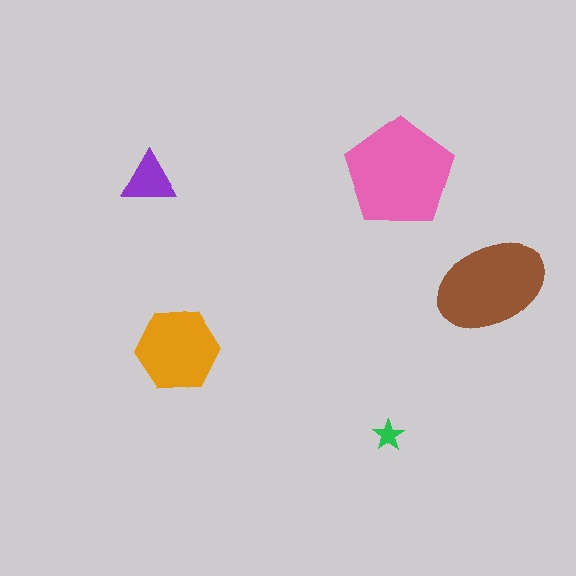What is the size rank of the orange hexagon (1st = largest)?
3rd.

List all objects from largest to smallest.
The pink pentagon, the brown ellipse, the orange hexagon, the purple triangle, the green star.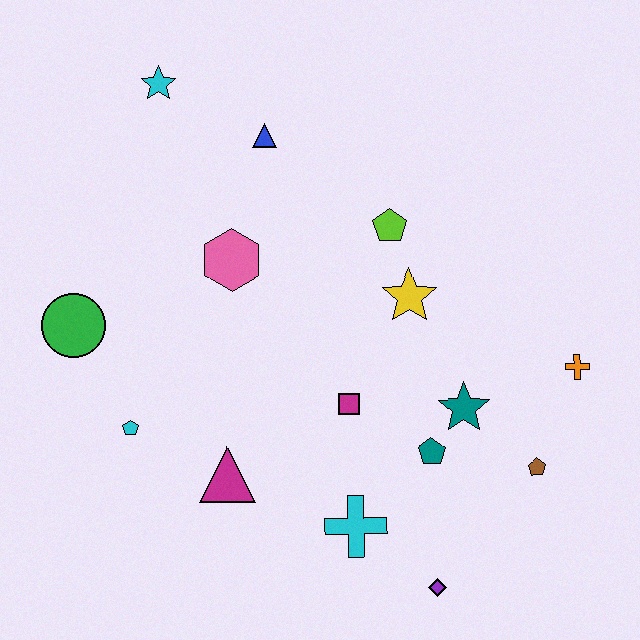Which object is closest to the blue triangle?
The cyan star is closest to the blue triangle.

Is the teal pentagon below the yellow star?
Yes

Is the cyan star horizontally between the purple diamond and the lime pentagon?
No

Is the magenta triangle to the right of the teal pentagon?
No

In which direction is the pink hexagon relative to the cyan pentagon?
The pink hexagon is above the cyan pentagon.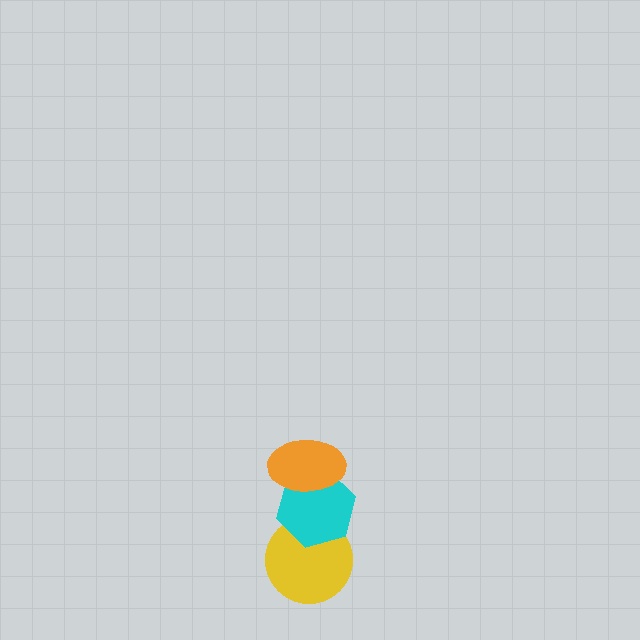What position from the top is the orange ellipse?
The orange ellipse is 1st from the top.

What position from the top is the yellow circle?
The yellow circle is 3rd from the top.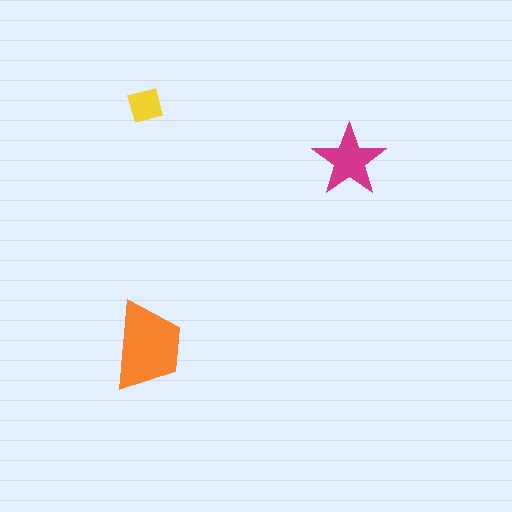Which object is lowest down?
The orange trapezoid is bottommost.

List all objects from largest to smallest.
The orange trapezoid, the magenta star, the yellow square.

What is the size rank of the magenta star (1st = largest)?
2nd.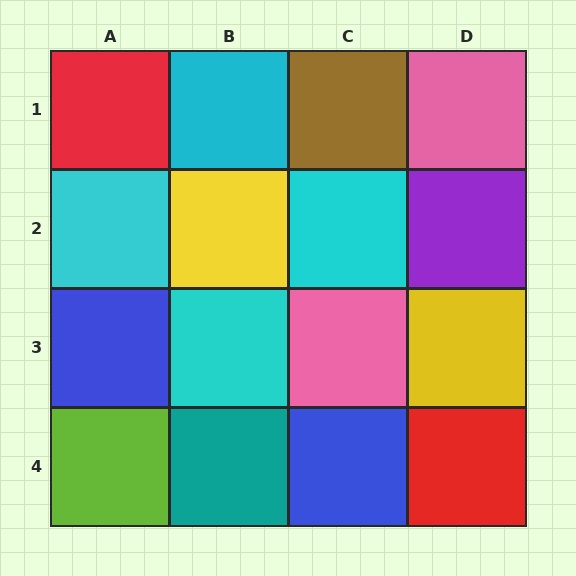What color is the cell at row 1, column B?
Cyan.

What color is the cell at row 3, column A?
Blue.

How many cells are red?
2 cells are red.